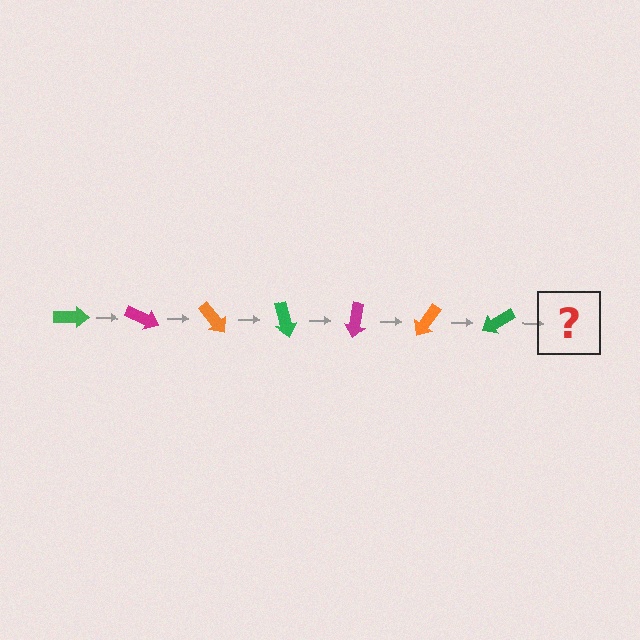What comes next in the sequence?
The next element should be a magenta arrow, rotated 175 degrees from the start.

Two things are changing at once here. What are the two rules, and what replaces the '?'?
The two rules are that it rotates 25 degrees each step and the color cycles through green, magenta, and orange. The '?' should be a magenta arrow, rotated 175 degrees from the start.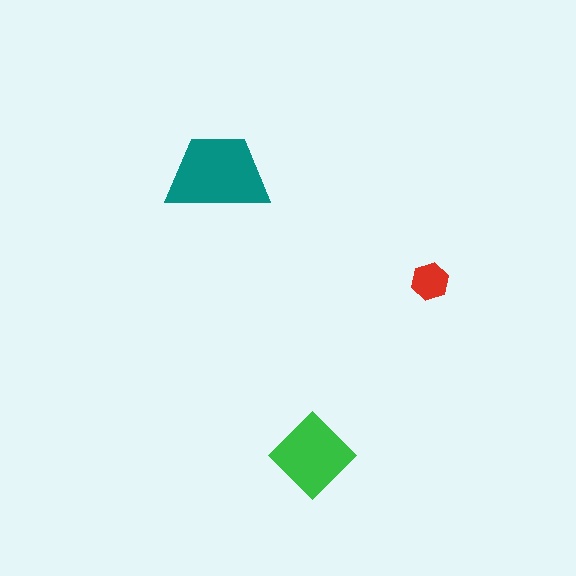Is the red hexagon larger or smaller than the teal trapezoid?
Smaller.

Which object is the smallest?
The red hexagon.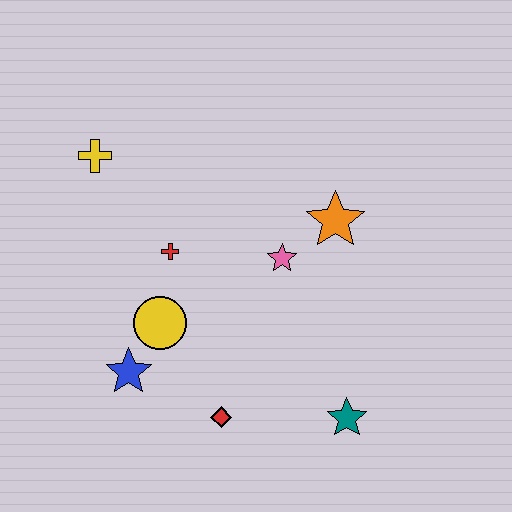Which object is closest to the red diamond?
The blue star is closest to the red diamond.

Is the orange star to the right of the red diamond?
Yes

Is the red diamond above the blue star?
No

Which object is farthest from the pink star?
The yellow cross is farthest from the pink star.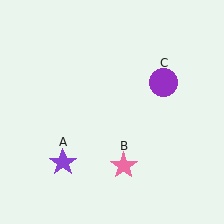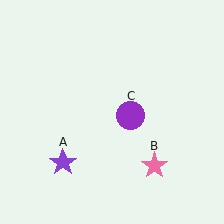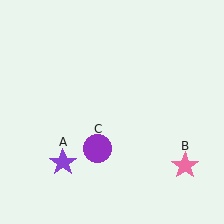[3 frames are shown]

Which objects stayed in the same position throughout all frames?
Purple star (object A) remained stationary.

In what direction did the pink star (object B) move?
The pink star (object B) moved right.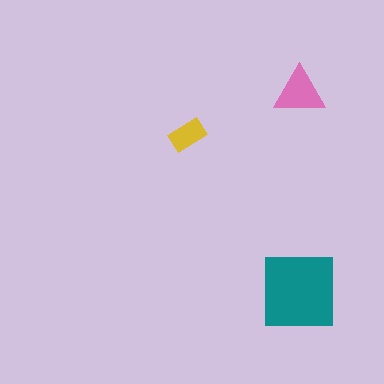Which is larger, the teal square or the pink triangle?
The teal square.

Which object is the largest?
The teal square.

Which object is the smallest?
The yellow rectangle.